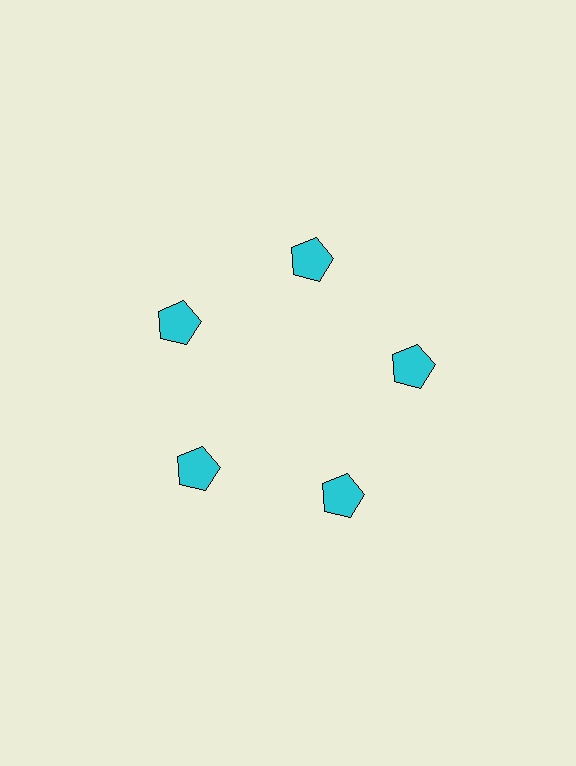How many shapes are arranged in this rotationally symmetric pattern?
There are 5 shapes, arranged in 5 groups of 1.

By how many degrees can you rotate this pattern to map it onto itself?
The pattern maps onto itself every 72 degrees of rotation.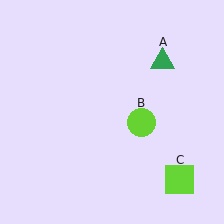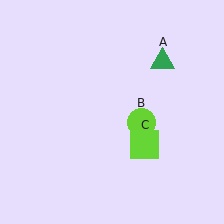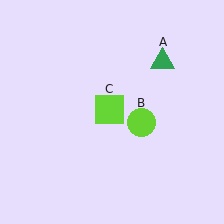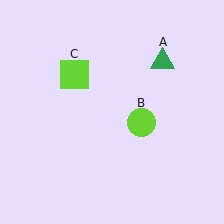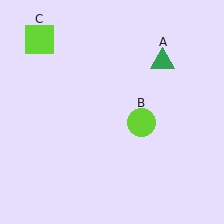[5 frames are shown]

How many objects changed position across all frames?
1 object changed position: lime square (object C).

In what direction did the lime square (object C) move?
The lime square (object C) moved up and to the left.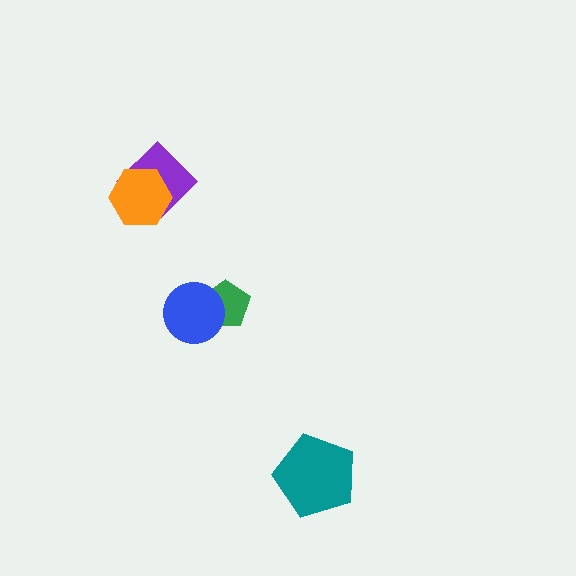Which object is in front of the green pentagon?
The blue circle is in front of the green pentagon.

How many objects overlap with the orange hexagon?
1 object overlaps with the orange hexagon.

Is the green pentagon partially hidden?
Yes, it is partially covered by another shape.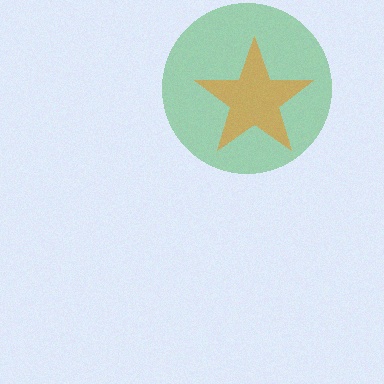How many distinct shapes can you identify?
There are 2 distinct shapes: a green circle, an orange star.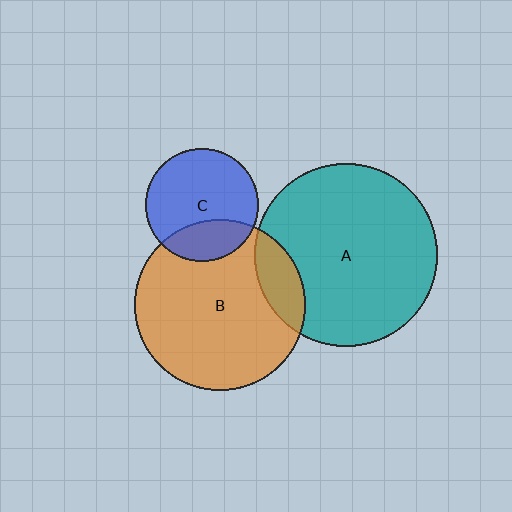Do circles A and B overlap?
Yes.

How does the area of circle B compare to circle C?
Approximately 2.3 times.